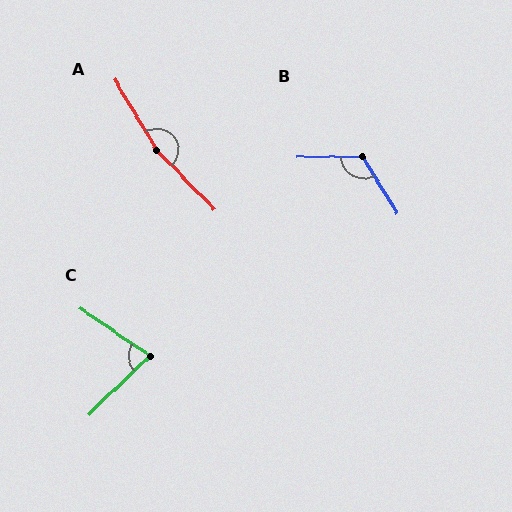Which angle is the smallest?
C, at approximately 77 degrees.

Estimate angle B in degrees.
Approximately 121 degrees.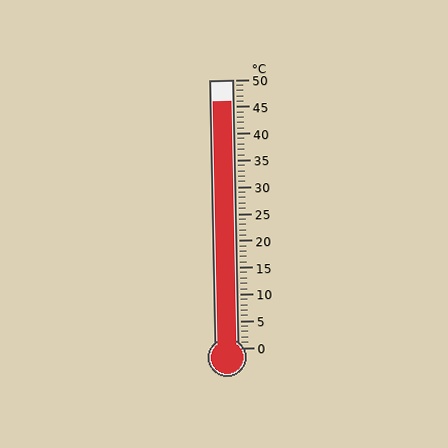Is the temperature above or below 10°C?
The temperature is above 10°C.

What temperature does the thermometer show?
The thermometer shows approximately 46°C.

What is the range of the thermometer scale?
The thermometer scale ranges from 0°C to 50°C.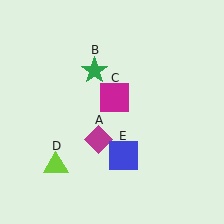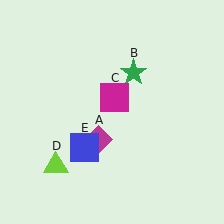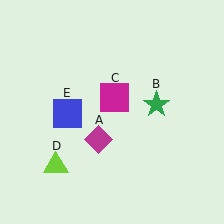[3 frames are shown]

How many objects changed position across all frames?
2 objects changed position: green star (object B), blue square (object E).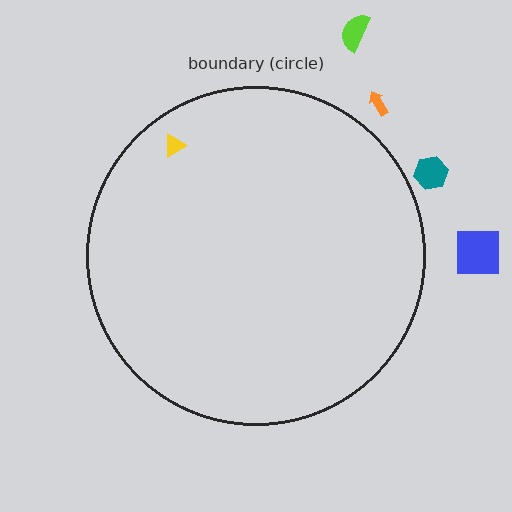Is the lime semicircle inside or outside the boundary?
Outside.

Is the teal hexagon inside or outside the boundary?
Outside.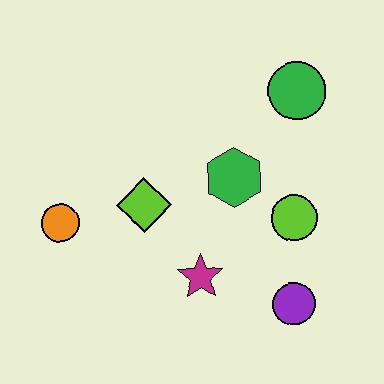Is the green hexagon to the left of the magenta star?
No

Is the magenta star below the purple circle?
No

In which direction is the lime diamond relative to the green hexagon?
The lime diamond is to the left of the green hexagon.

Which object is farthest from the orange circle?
The green circle is farthest from the orange circle.